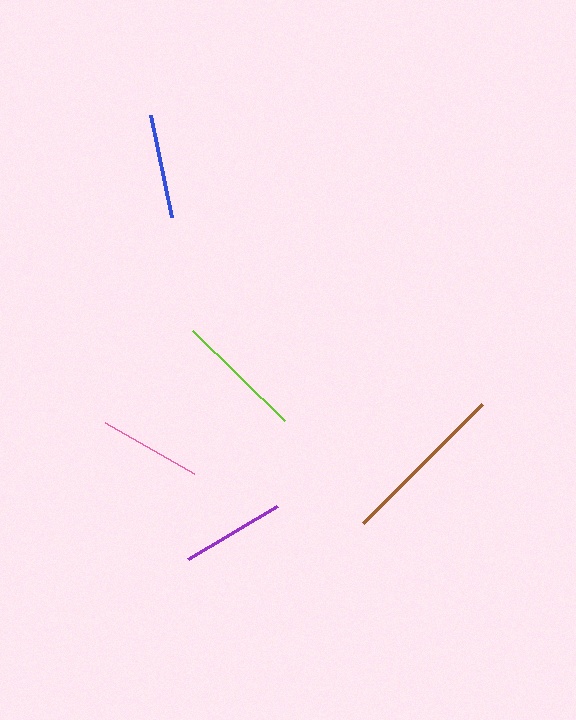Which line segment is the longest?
The brown line is the longest at approximately 169 pixels.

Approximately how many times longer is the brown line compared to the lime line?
The brown line is approximately 1.3 times the length of the lime line.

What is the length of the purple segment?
The purple segment is approximately 104 pixels long.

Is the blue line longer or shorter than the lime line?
The lime line is longer than the blue line.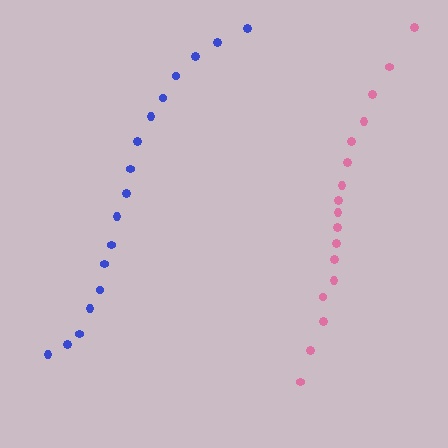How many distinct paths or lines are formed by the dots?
There are 2 distinct paths.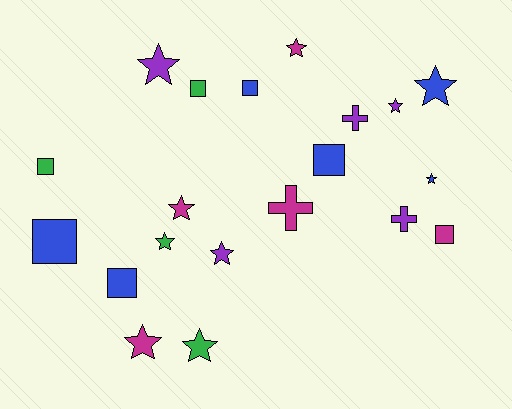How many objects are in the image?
There are 20 objects.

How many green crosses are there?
There are no green crosses.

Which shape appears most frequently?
Star, with 10 objects.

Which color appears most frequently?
Blue, with 6 objects.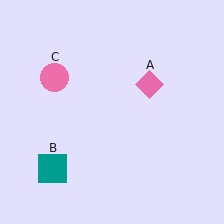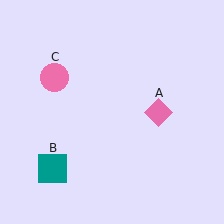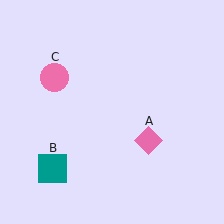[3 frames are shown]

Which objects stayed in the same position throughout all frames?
Teal square (object B) and pink circle (object C) remained stationary.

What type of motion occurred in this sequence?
The pink diamond (object A) rotated clockwise around the center of the scene.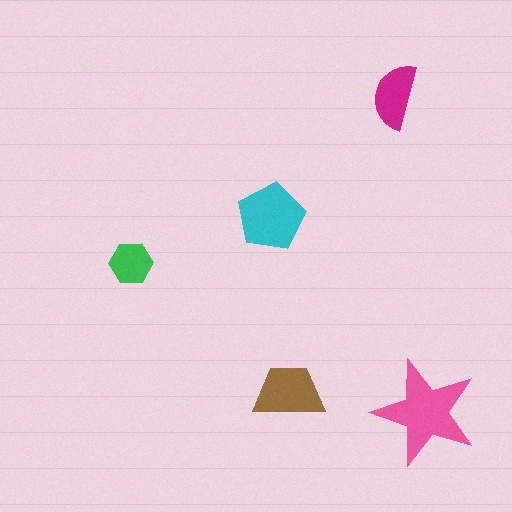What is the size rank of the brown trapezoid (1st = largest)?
3rd.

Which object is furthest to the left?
The green hexagon is leftmost.